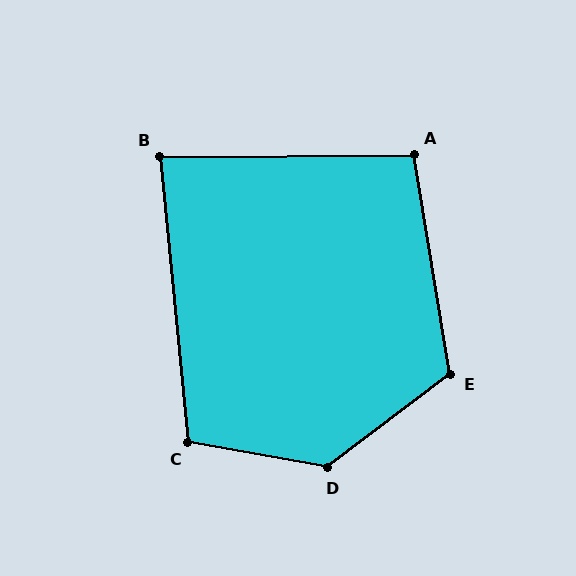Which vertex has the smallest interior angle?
B, at approximately 85 degrees.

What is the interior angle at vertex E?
Approximately 118 degrees (obtuse).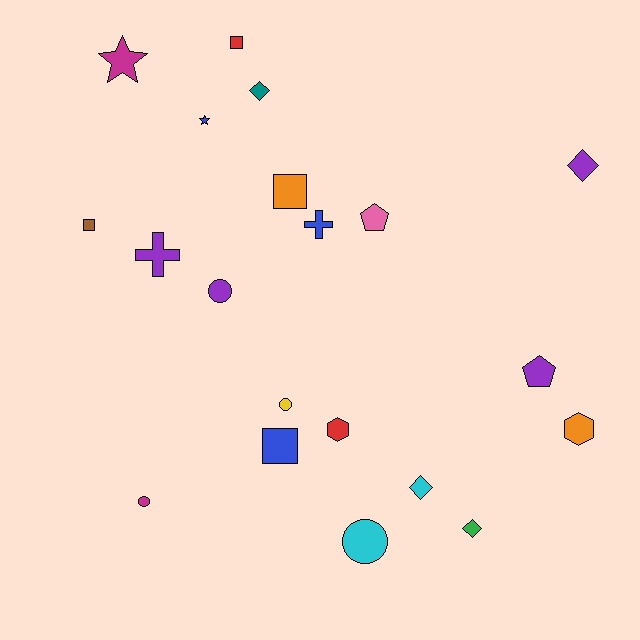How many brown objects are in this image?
There is 1 brown object.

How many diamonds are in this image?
There are 4 diamonds.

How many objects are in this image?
There are 20 objects.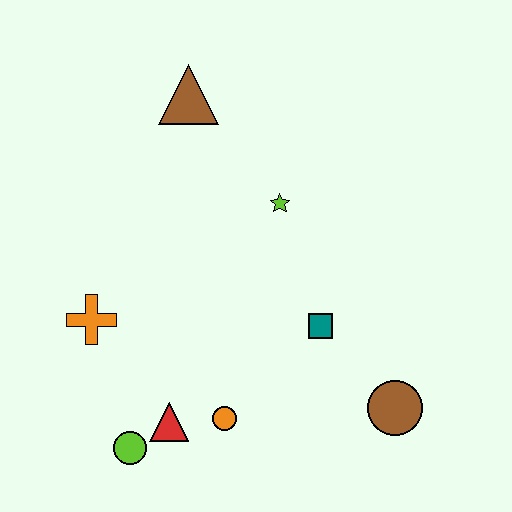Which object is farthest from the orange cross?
The brown circle is farthest from the orange cross.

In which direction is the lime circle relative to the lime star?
The lime circle is below the lime star.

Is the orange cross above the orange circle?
Yes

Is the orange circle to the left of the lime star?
Yes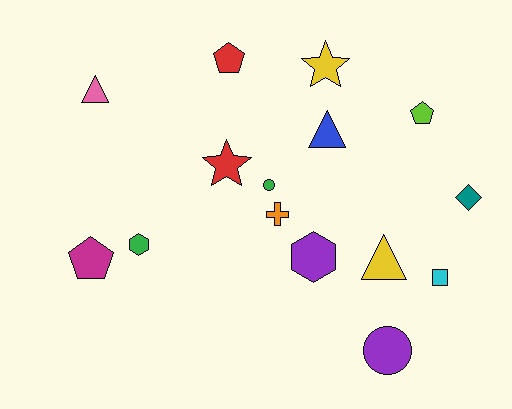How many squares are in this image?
There is 1 square.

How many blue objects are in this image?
There is 1 blue object.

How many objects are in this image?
There are 15 objects.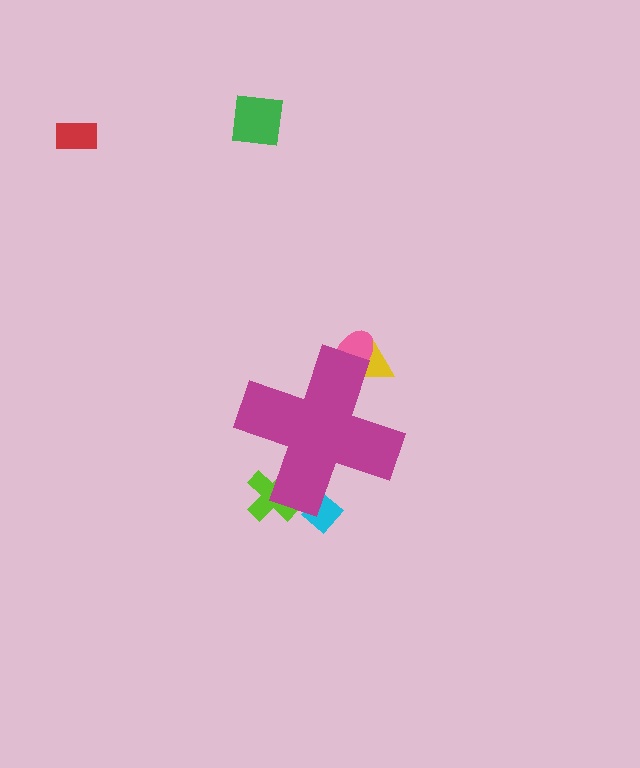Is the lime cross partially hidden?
Yes, the lime cross is partially hidden behind the magenta cross.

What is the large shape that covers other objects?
A magenta cross.